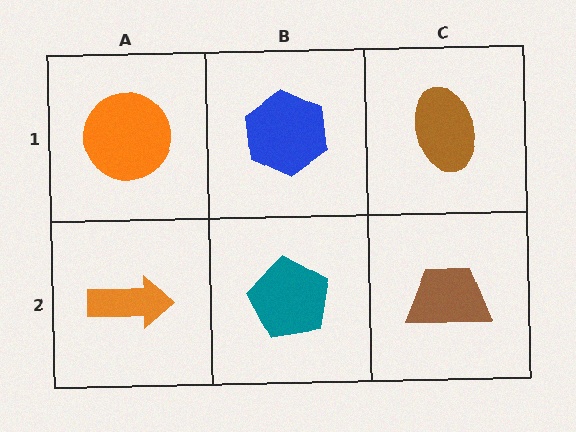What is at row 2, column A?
An orange arrow.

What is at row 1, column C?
A brown ellipse.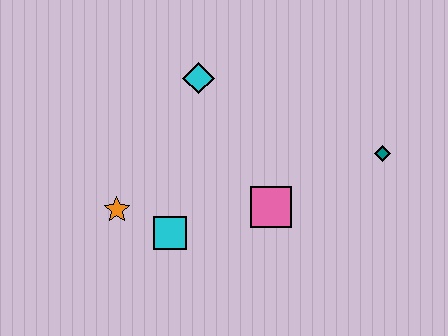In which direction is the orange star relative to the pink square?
The orange star is to the left of the pink square.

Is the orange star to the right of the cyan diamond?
No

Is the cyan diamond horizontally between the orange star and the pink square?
Yes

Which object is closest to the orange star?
The cyan square is closest to the orange star.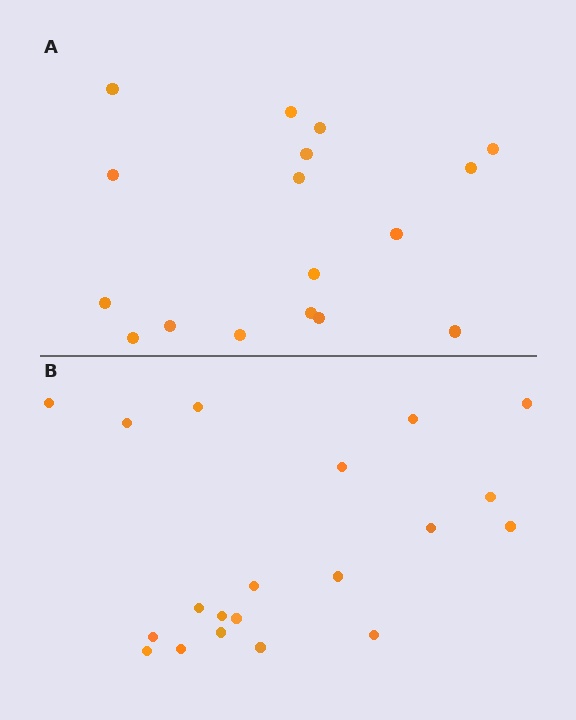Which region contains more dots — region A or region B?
Region B (the bottom region) has more dots.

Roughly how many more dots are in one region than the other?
Region B has just a few more — roughly 2 or 3 more dots than region A.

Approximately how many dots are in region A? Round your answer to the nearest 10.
About 20 dots. (The exact count is 17, which rounds to 20.)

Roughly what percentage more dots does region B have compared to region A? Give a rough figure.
About 20% more.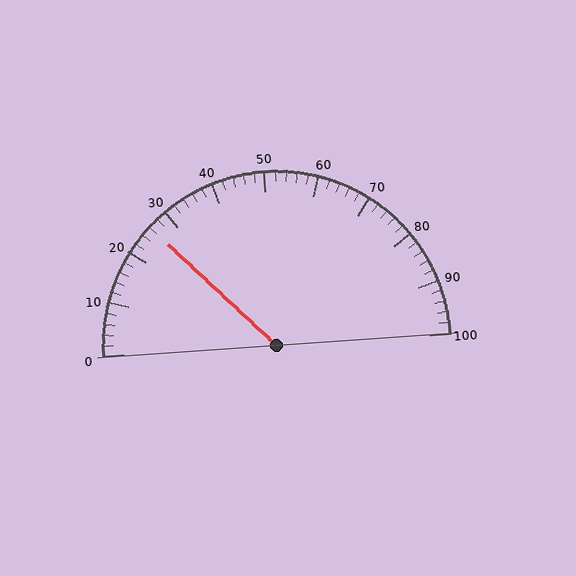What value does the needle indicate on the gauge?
The needle indicates approximately 26.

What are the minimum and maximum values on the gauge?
The gauge ranges from 0 to 100.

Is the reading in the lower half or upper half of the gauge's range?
The reading is in the lower half of the range (0 to 100).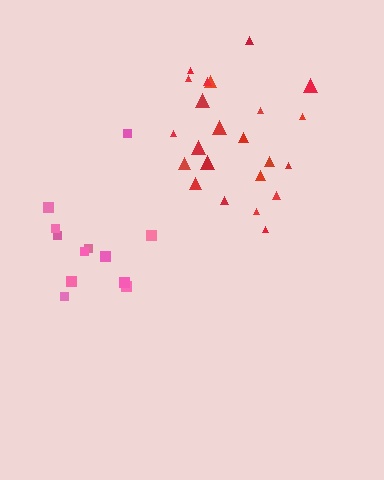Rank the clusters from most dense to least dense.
red, pink.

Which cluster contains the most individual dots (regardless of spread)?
Red (23).